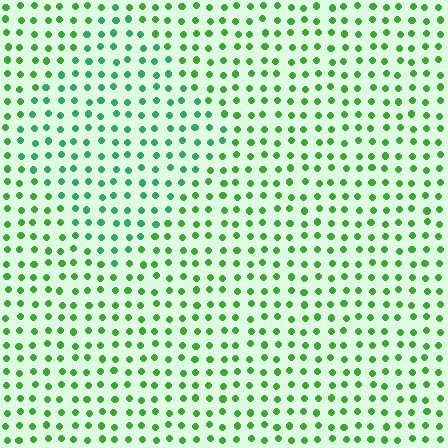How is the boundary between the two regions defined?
The boundary is defined purely by a slight shift in hue (about 32 degrees). Spacing, size, and orientation are identical on both sides.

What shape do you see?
I see a diamond.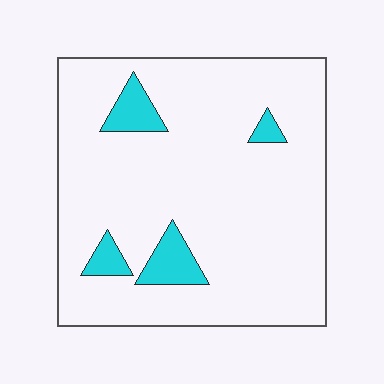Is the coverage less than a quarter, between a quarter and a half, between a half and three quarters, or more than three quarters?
Less than a quarter.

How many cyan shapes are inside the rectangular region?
4.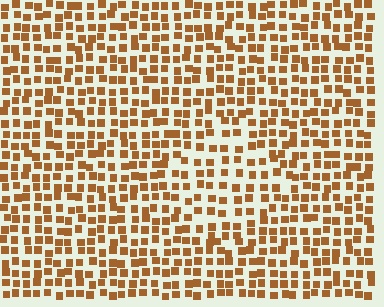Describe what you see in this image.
The image contains small brown elements arranged at two different densities. A diamond-shaped region is visible where the elements are less densely packed than the surrounding area.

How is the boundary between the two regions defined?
The boundary is defined by a change in element density (approximately 1.4x ratio). All elements are the same color, size, and shape.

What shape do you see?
I see a diamond.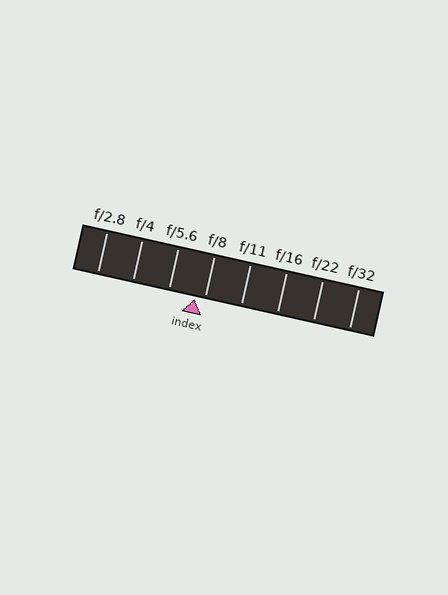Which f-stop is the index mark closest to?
The index mark is closest to f/8.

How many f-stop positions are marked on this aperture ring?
There are 8 f-stop positions marked.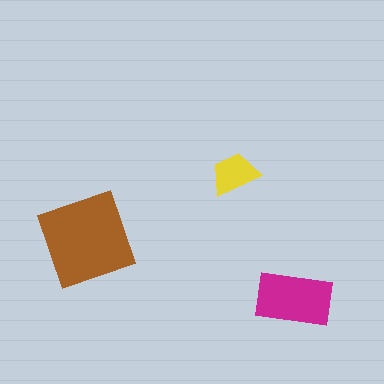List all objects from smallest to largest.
The yellow trapezoid, the magenta rectangle, the brown diamond.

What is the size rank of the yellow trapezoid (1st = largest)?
3rd.